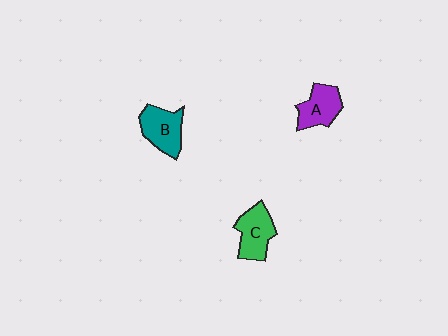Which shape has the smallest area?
Shape A (purple).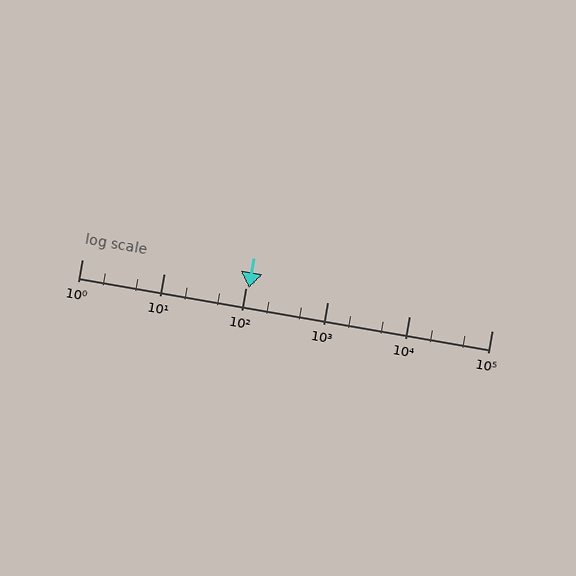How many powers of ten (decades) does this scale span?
The scale spans 5 decades, from 1 to 100000.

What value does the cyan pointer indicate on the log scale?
The pointer indicates approximately 110.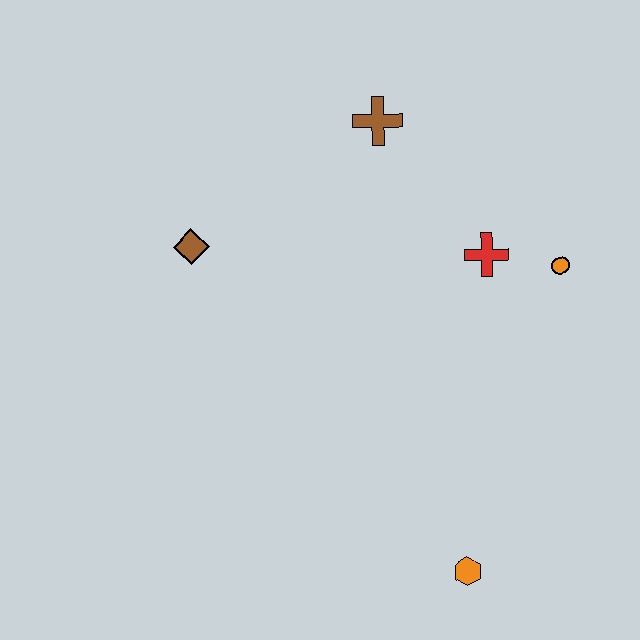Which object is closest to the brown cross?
The red cross is closest to the brown cross.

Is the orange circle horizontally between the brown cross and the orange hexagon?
No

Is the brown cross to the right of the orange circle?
No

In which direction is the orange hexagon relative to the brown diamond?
The orange hexagon is below the brown diamond.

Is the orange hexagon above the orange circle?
No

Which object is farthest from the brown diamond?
The orange hexagon is farthest from the brown diamond.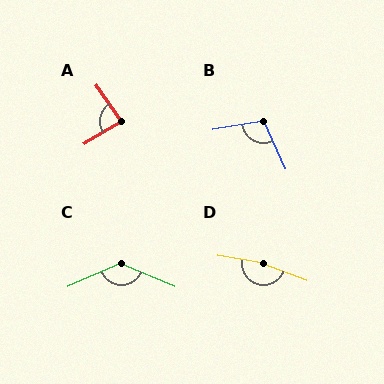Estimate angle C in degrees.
Approximately 133 degrees.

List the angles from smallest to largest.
A (86°), B (105°), C (133°), D (168°).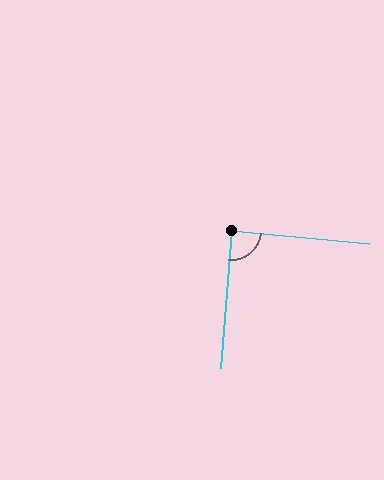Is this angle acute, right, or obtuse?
It is approximately a right angle.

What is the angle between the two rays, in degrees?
Approximately 89 degrees.